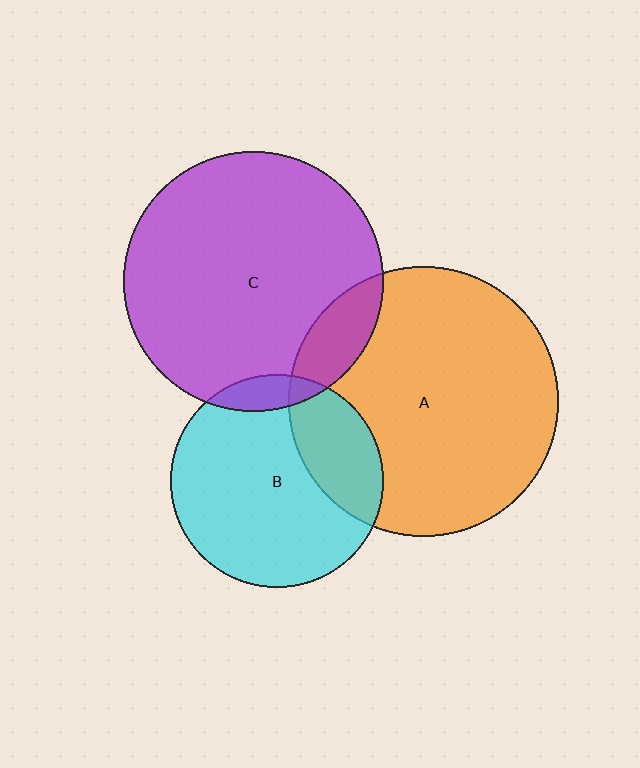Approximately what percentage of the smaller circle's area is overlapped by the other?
Approximately 10%.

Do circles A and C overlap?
Yes.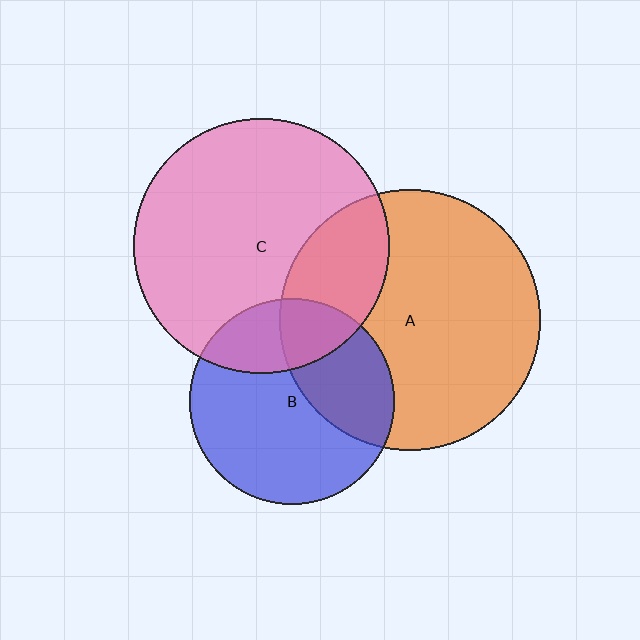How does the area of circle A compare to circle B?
Approximately 1.6 times.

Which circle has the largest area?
Circle A (orange).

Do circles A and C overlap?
Yes.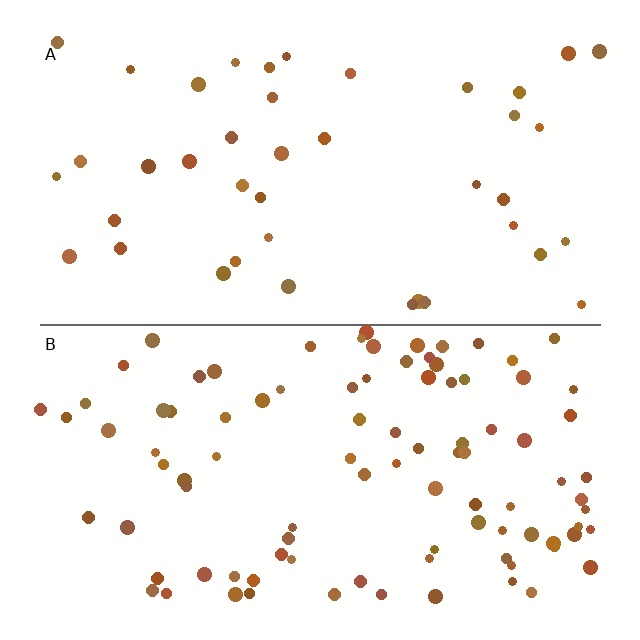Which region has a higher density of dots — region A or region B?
B (the bottom).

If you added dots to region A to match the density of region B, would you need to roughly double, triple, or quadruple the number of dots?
Approximately double.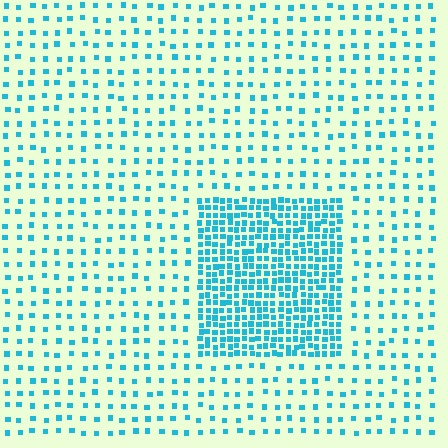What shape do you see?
I see a rectangle.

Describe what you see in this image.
The image contains small cyan elements arranged at two different densities. A rectangle-shaped region is visible where the elements are more densely packed than the surrounding area.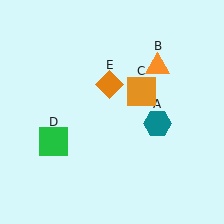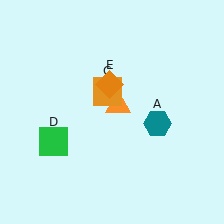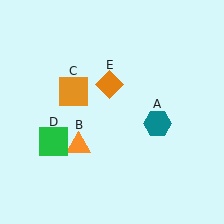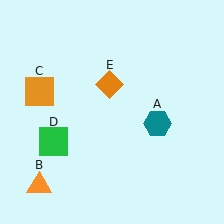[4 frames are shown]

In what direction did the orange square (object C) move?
The orange square (object C) moved left.